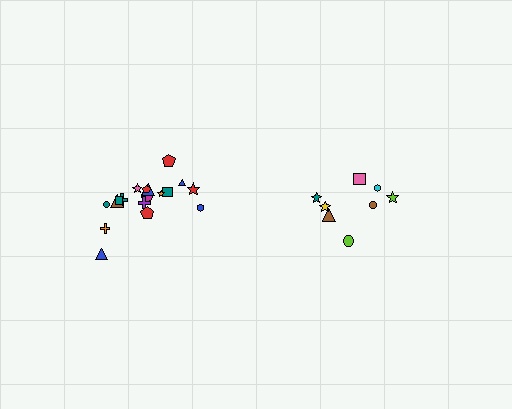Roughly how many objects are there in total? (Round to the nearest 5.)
Roughly 25 objects in total.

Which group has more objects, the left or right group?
The left group.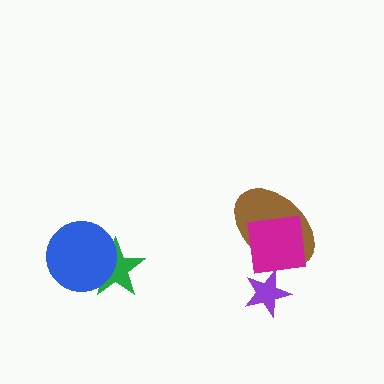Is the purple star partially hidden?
No, no other shape covers it.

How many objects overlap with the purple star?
0 objects overlap with the purple star.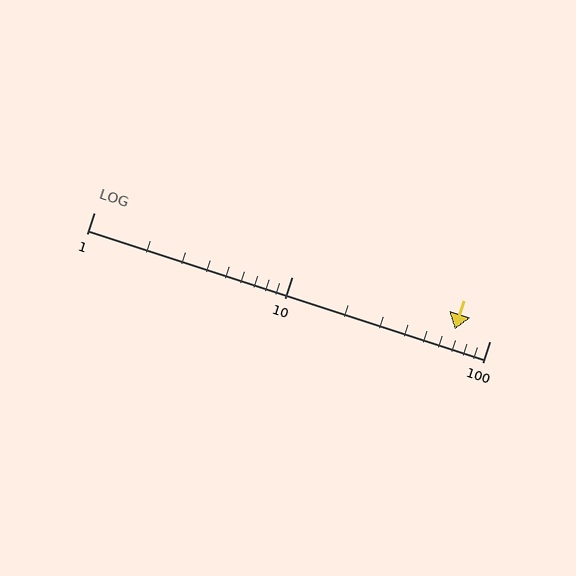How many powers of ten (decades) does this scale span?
The scale spans 2 decades, from 1 to 100.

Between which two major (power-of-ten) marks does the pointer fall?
The pointer is between 10 and 100.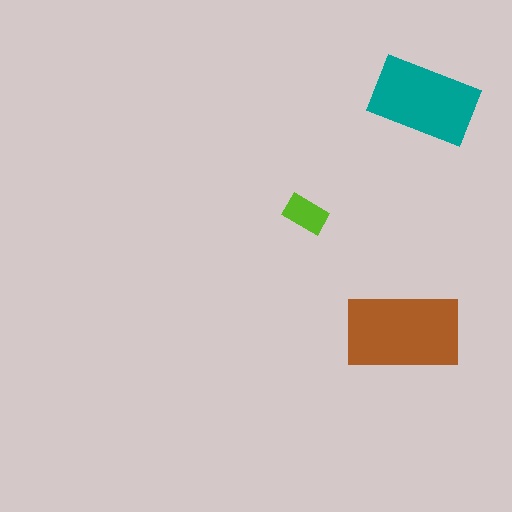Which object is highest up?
The teal rectangle is topmost.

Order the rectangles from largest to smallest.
the brown one, the teal one, the lime one.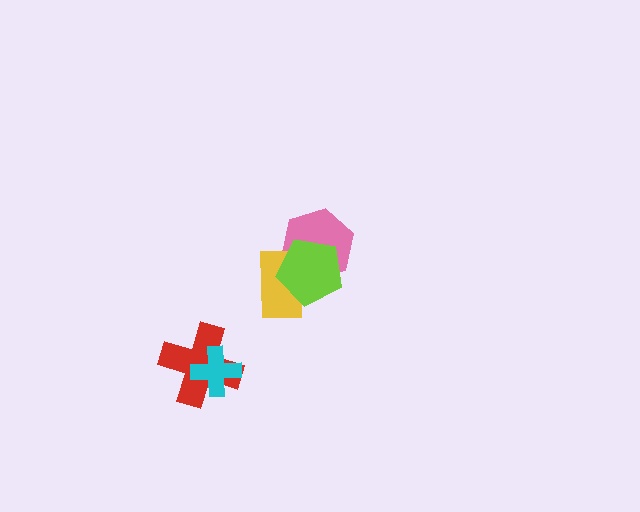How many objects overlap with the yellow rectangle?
2 objects overlap with the yellow rectangle.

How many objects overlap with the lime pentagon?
2 objects overlap with the lime pentagon.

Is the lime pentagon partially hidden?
No, no other shape covers it.